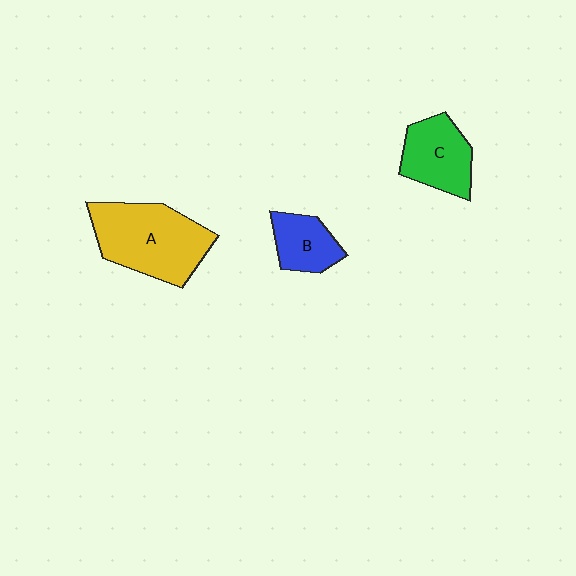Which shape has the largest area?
Shape A (yellow).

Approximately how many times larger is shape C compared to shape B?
Approximately 1.3 times.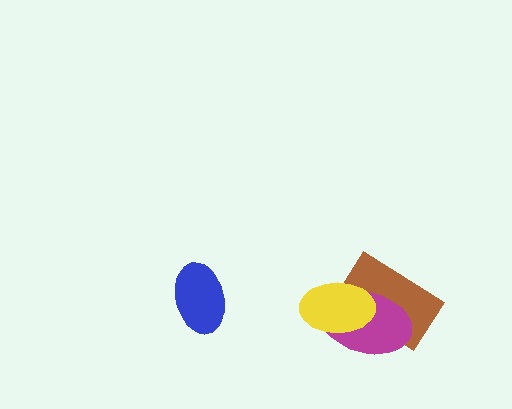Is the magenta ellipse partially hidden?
Yes, it is partially covered by another shape.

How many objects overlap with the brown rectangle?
2 objects overlap with the brown rectangle.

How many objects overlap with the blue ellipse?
0 objects overlap with the blue ellipse.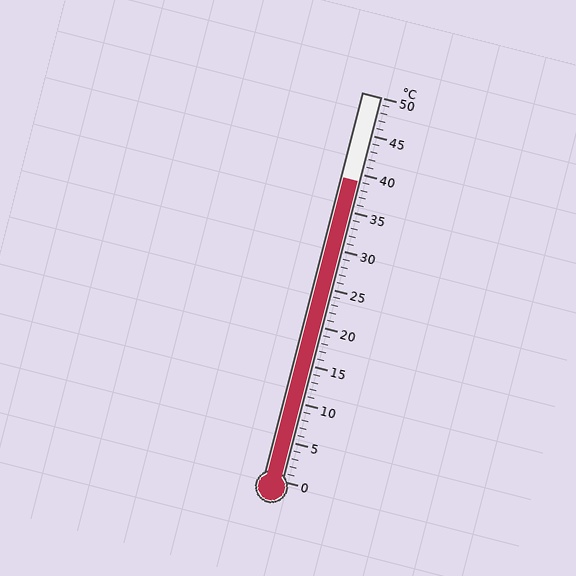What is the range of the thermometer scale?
The thermometer scale ranges from 0°C to 50°C.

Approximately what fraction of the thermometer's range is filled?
The thermometer is filled to approximately 80% of its range.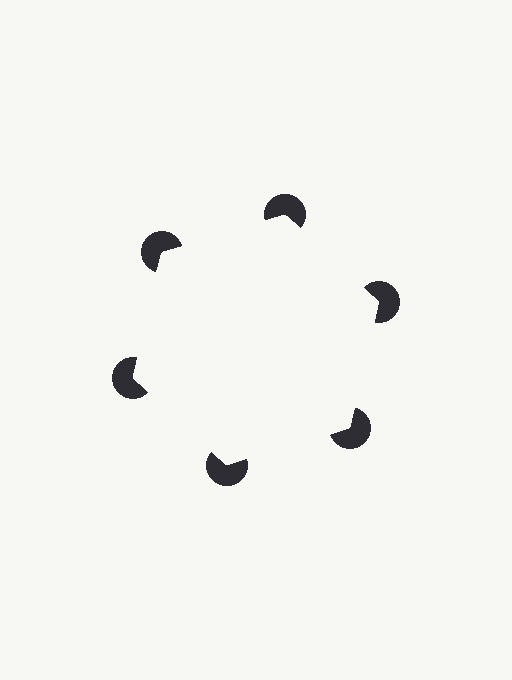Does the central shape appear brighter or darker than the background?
It typically appears slightly brighter than the background, even though no actual brightness change is drawn.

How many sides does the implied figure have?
6 sides.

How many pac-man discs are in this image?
There are 6 — one at each vertex of the illusory hexagon.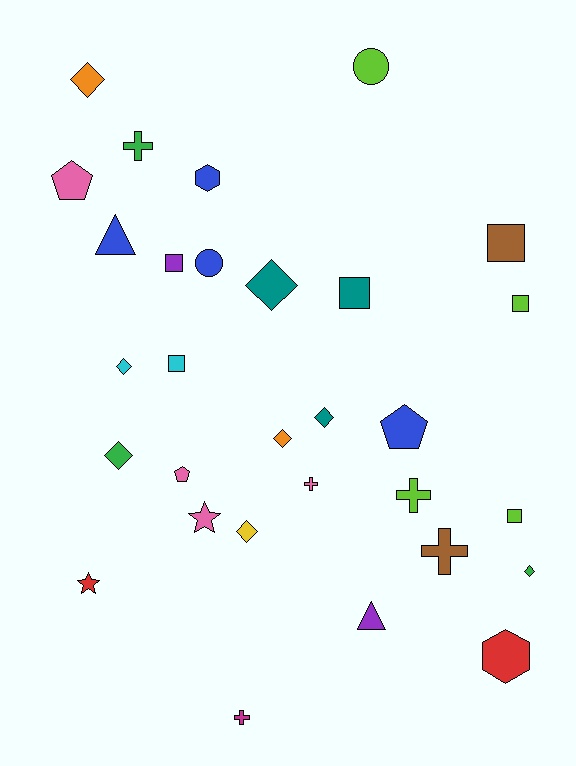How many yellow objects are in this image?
There is 1 yellow object.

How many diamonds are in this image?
There are 8 diamonds.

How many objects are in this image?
There are 30 objects.